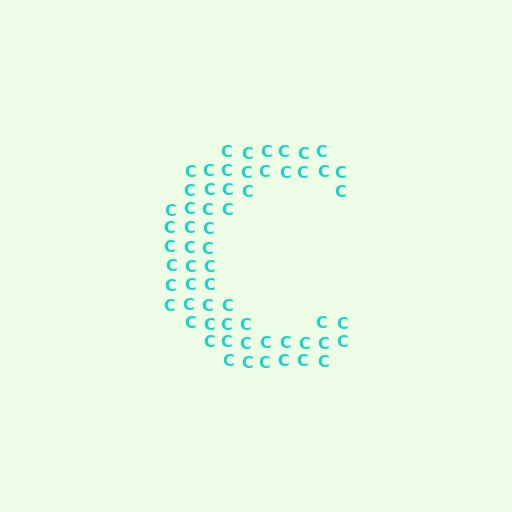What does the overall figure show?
The overall figure shows the letter C.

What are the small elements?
The small elements are letter C's.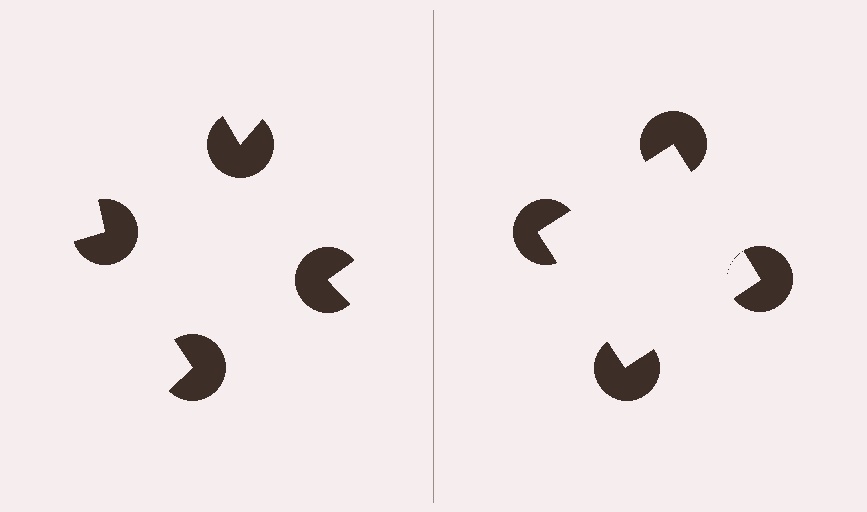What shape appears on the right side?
An illusory square.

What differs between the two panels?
The pac-man discs are positioned identically on both sides; only the wedge orientations differ. On the right they align to a square; on the left they are misaligned.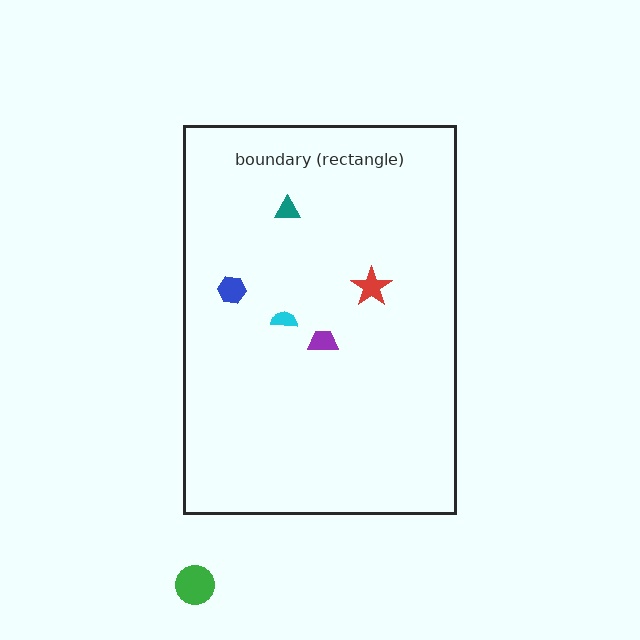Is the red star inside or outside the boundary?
Inside.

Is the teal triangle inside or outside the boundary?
Inside.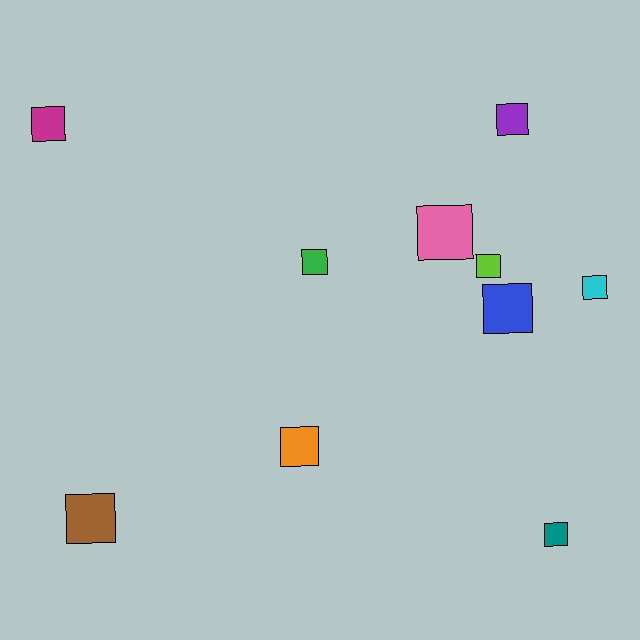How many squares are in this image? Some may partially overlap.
There are 10 squares.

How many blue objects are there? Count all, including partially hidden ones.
There is 1 blue object.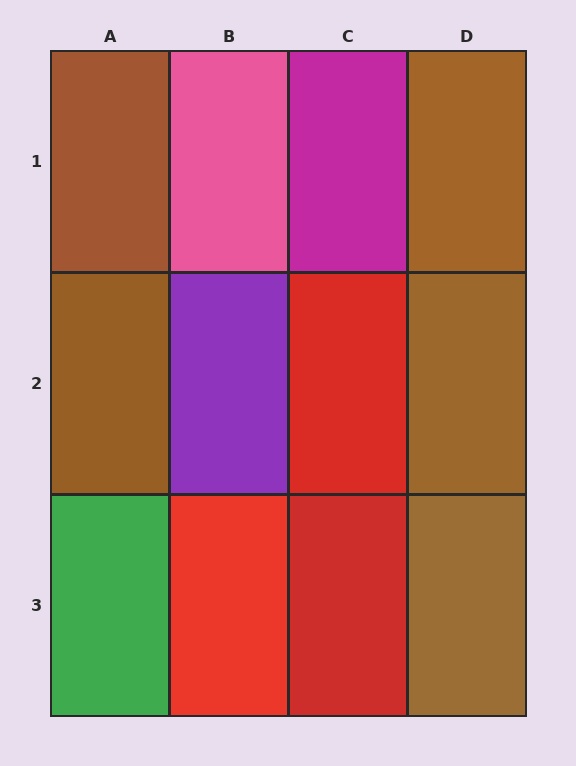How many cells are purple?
1 cell is purple.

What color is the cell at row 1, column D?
Brown.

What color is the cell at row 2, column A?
Brown.